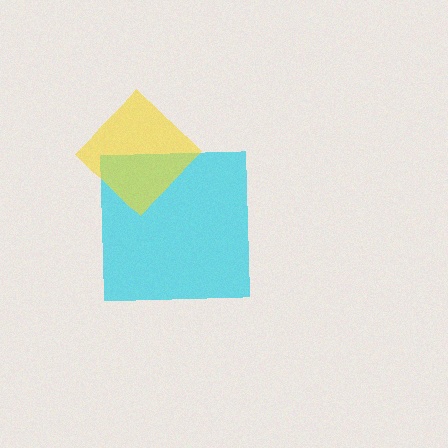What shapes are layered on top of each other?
The layered shapes are: a cyan square, a yellow diamond.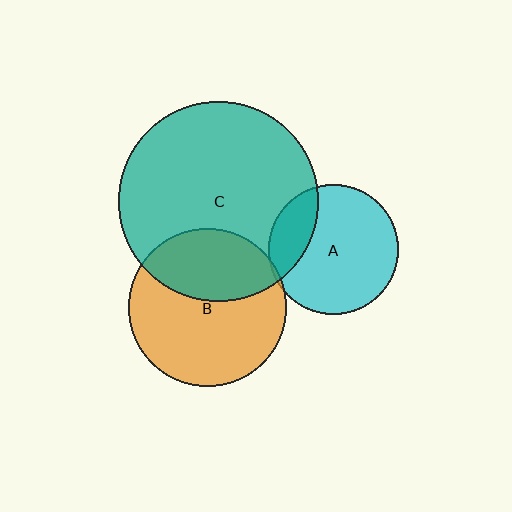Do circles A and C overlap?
Yes.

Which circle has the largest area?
Circle C (teal).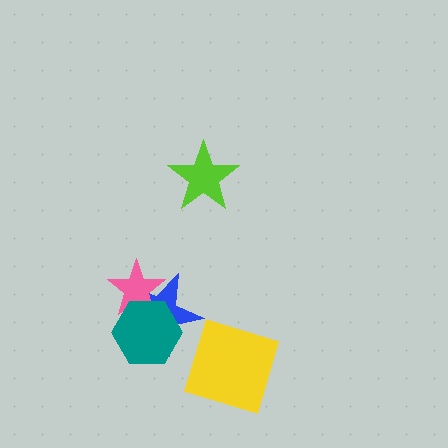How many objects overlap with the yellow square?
0 objects overlap with the yellow square.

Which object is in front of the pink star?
The teal hexagon is in front of the pink star.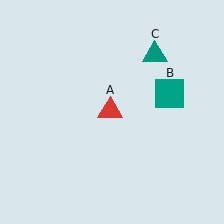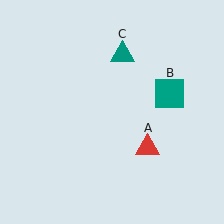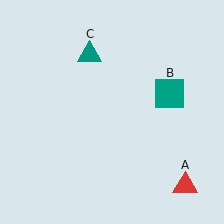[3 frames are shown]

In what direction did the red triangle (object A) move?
The red triangle (object A) moved down and to the right.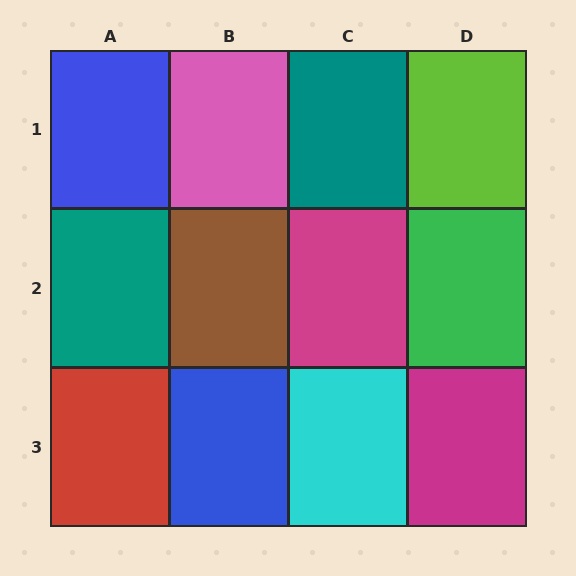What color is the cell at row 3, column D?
Magenta.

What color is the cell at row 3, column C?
Cyan.